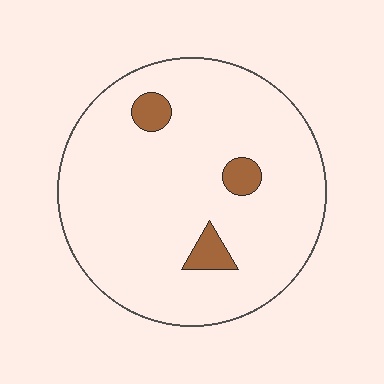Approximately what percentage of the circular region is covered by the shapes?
Approximately 5%.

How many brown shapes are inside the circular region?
3.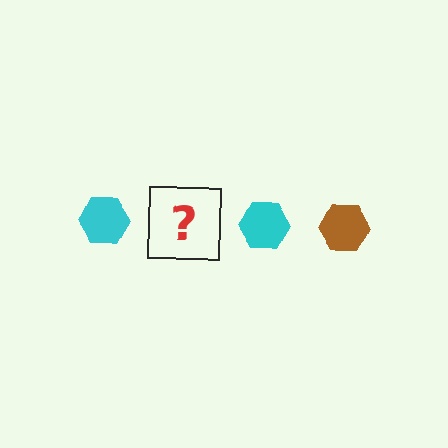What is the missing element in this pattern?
The missing element is a brown hexagon.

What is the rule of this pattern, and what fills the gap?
The rule is that the pattern cycles through cyan, brown hexagons. The gap should be filled with a brown hexagon.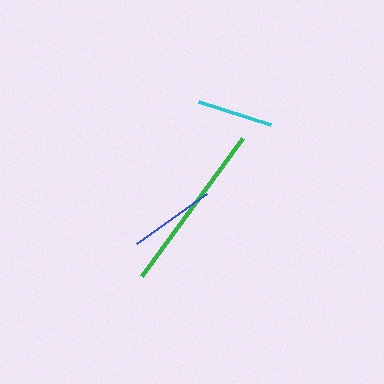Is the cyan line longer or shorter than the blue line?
The blue line is longer than the cyan line.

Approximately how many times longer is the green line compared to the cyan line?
The green line is approximately 2.3 times the length of the cyan line.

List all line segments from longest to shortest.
From longest to shortest: green, blue, cyan.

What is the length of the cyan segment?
The cyan segment is approximately 76 pixels long.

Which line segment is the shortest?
The cyan line is the shortest at approximately 76 pixels.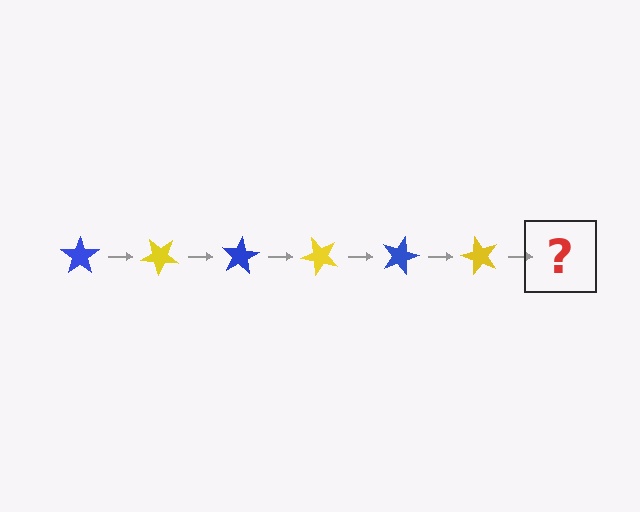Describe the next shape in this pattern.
It should be a blue star, rotated 240 degrees from the start.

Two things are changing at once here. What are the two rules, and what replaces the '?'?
The two rules are that it rotates 40 degrees each step and the color cycles through blue and yellow. The '?' should be a blue star, rotated 240 degrees from the start.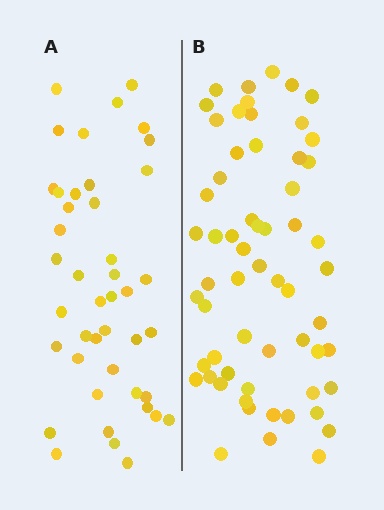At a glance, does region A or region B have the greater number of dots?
Region B (the right region) has more dots.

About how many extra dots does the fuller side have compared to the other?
Region B has approximately 15 more dots than region A.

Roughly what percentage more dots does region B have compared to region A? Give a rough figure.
About 40% more.